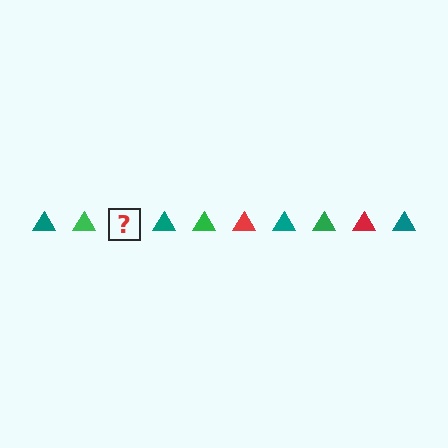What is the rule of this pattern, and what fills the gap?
The rule is that the pattern cycles through teal, green, red triangles. The gap should be filled with a red triangle.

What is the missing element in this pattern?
The missing element is a red triangle.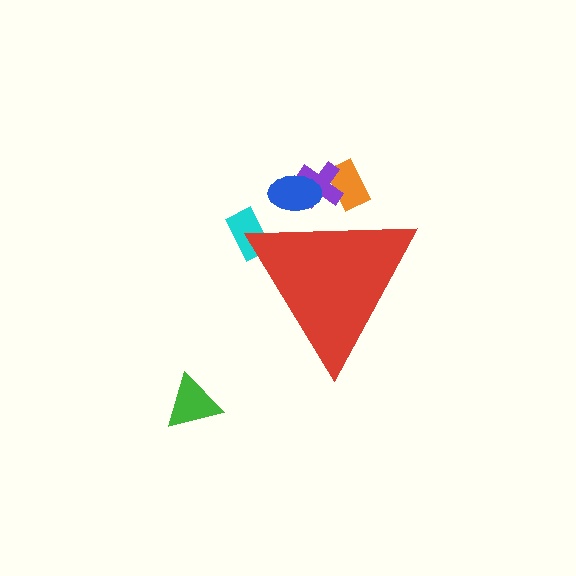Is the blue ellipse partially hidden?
Yes, the blue ellipse is partially hidden behind the red triangle.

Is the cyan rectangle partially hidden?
Yes, the cyan rectangle is partially hidden behind the red triangle.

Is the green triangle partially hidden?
No, the green triangle is fully visible.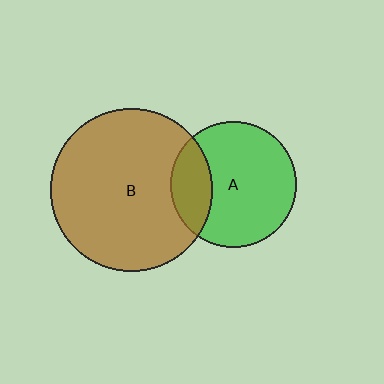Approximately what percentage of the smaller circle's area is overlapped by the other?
Approximately 25%.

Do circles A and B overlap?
Yes.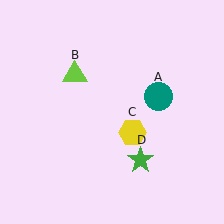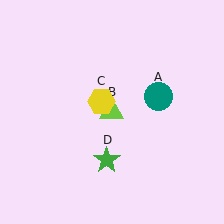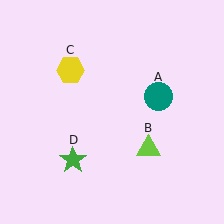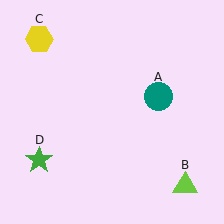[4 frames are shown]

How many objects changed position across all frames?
3 objects changed position: lime triangle (object B), yellow hexagon (object C), green star (object D).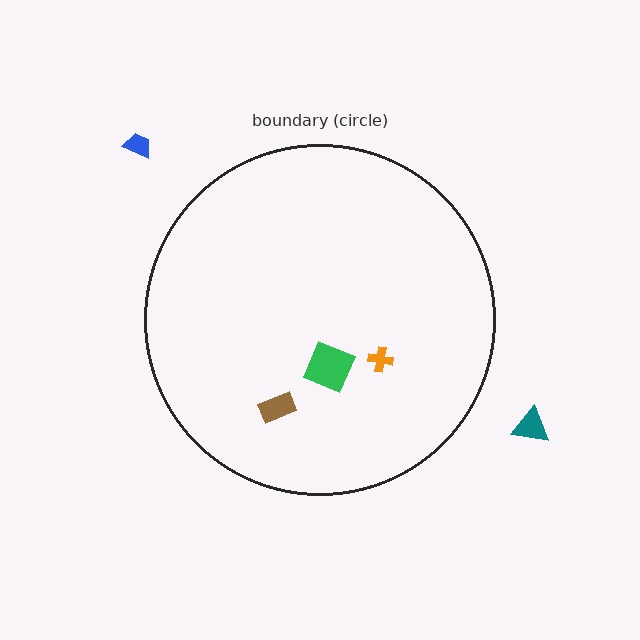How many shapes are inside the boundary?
3 inside, 2 outside.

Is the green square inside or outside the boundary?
Inside.